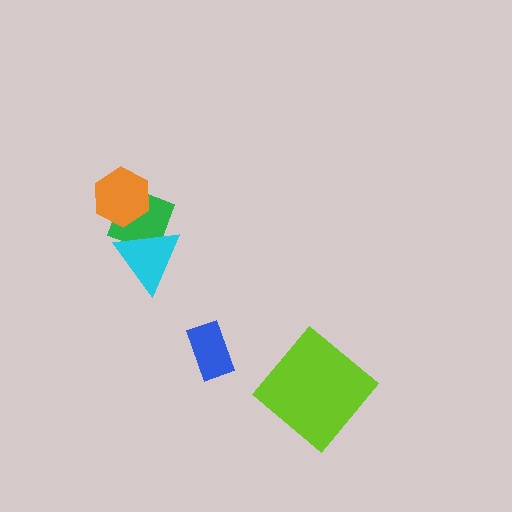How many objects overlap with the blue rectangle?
0 objects overlap with the blue rectangle.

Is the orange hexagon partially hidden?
No, no other shape covers it.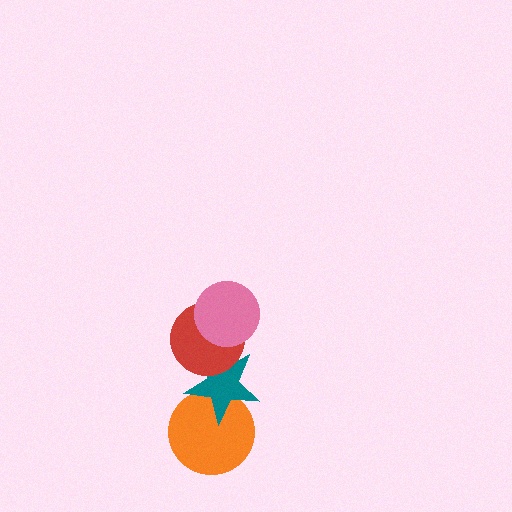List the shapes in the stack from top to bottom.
From top to bottom: the pink circle, the red circle, the teal star, the orange circle.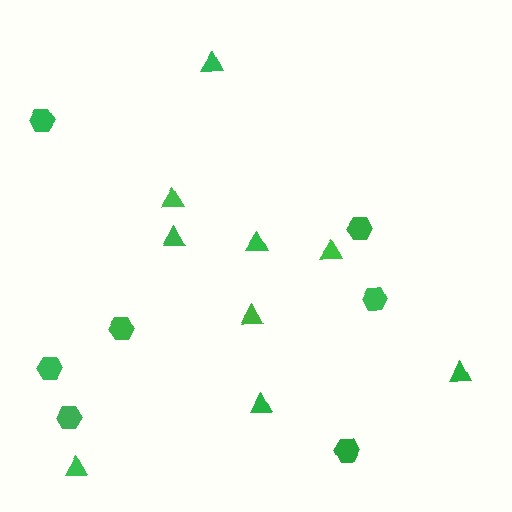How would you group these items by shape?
There are 2 groups: one group of hexagons (7) and one group of triangles (9).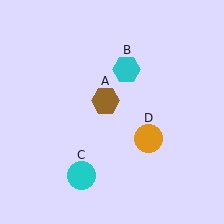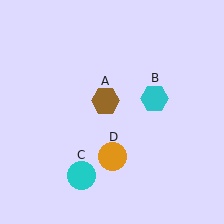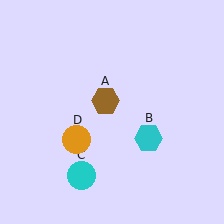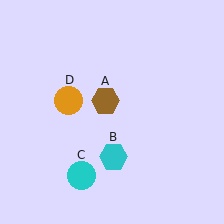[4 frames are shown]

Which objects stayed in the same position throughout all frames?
Brown hexagon (object A) and cyan circle (object C) remained stationary.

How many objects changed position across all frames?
2 objects changed position: cyan hexagon (object B), orange circle (object D).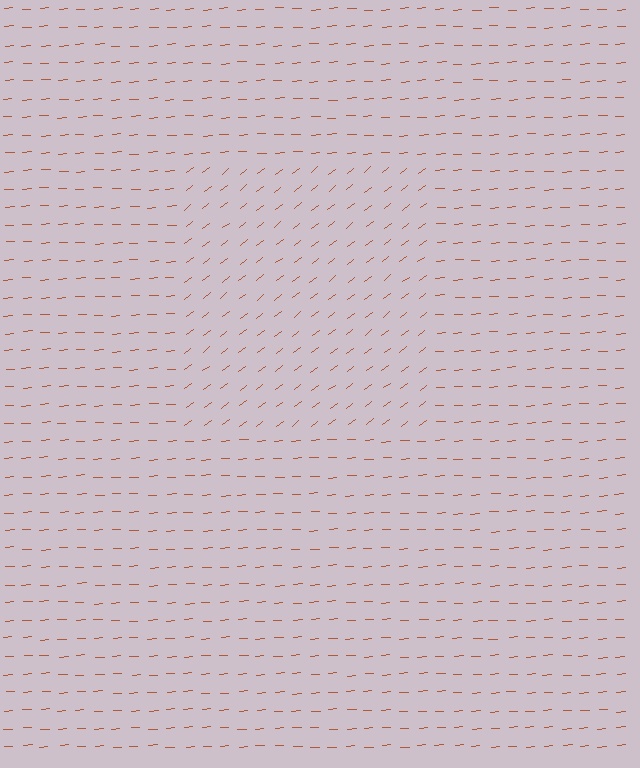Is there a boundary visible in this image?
Yes, there is a texture boundary formed by a change in line orientation.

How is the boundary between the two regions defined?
The boundary is defined purely by a change in line orientation (approximately 33 degrees difference). All lines are the same color and thickness.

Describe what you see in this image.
The image is filled with small brown line segments. A rectangle region in the image has lines oriented differently from the surrounding lines, creating a visible texture boundary.